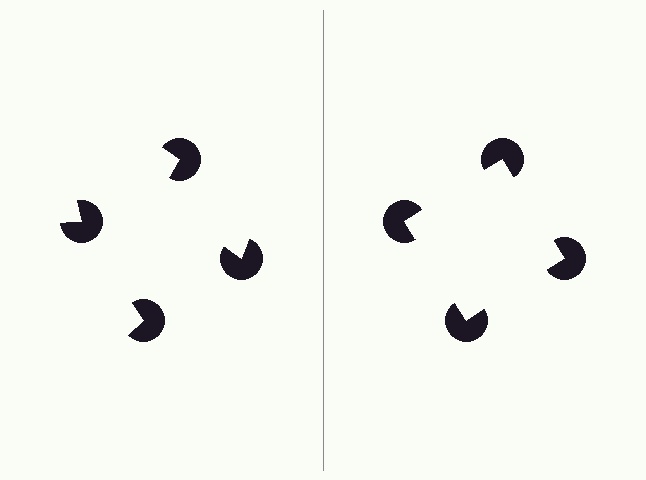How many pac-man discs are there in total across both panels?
8 — 4 on each side.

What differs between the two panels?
The pac-man discs are positioned identically on both sides; only the wedge orientations differ. On the right they align to a square; on the left they are misaligned.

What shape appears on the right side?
An illusory square.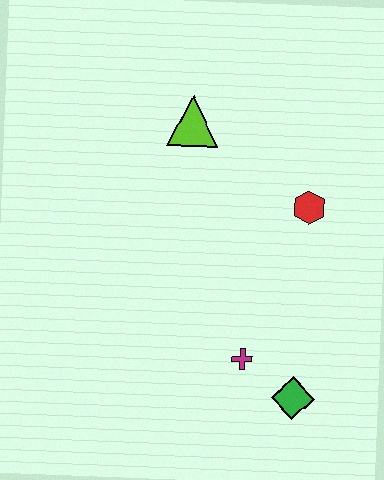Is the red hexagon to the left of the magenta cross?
No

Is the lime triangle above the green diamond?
Yes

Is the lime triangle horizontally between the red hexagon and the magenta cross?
No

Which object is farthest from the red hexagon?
The green diamond is farthest from the red hexagon.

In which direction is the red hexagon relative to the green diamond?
The red hexagon is above the green diamond.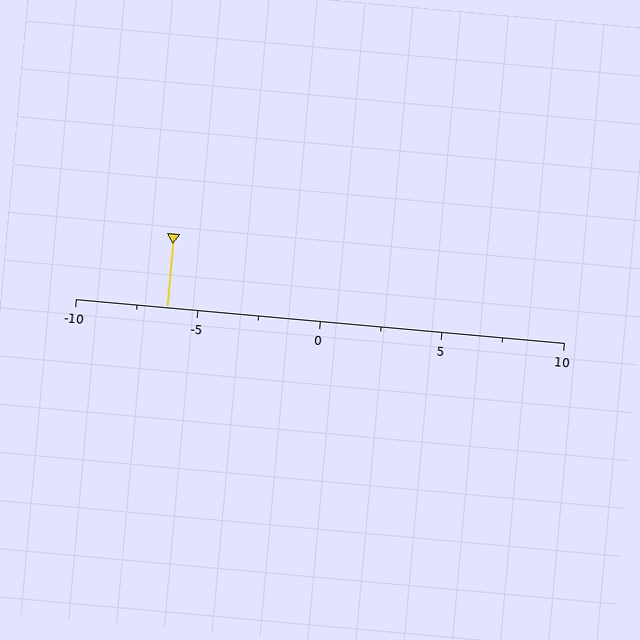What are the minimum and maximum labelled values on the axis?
The axis runs from -10 to 10.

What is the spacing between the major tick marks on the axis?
The major ticks are spaced 5 apart.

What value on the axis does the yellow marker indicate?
The marker indicates approximately -6.2.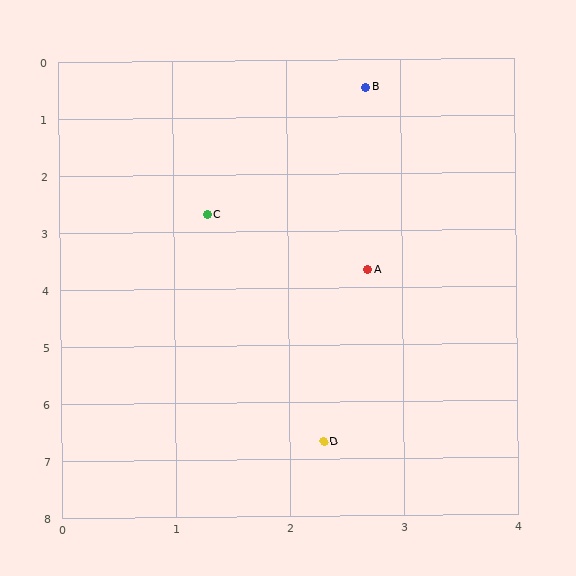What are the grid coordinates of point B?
Point B is at approximately (2.7, 0.5).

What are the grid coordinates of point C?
Point C is at approximately (1.3, 2.7).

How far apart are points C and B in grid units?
Points C and B are about 2.6 grid units apart.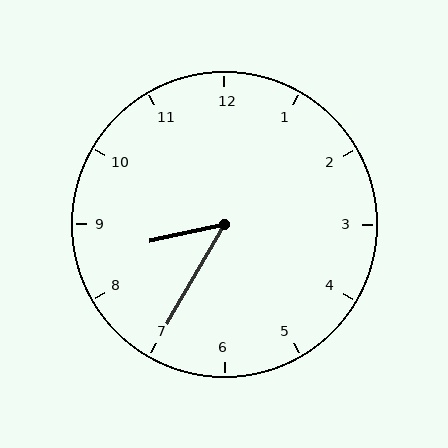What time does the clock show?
8:35.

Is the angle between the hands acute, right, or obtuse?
It is acute.